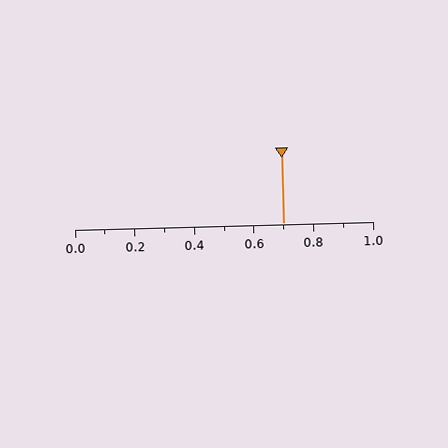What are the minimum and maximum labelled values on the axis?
The axis runs from 0.0 to 1.0.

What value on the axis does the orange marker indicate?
The marker indicates approximately 0.7.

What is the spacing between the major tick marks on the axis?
The major ticks are spaced 0.2 apart.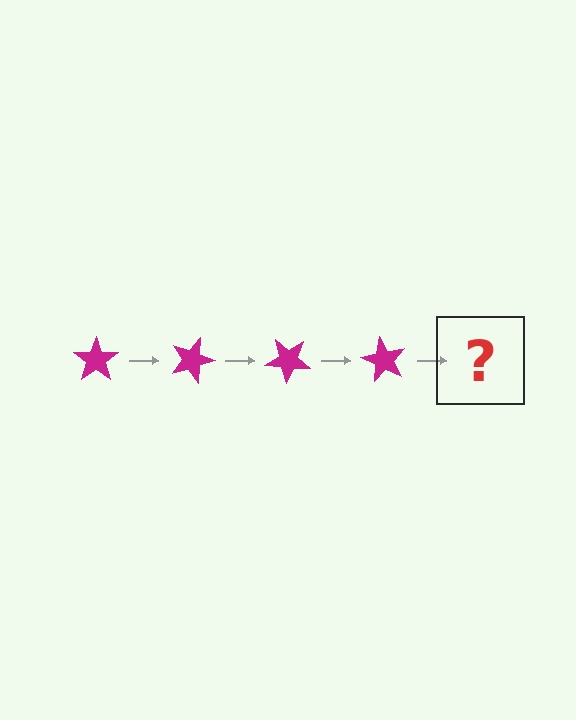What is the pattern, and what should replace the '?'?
The pattern is that the star rotates 20 degrees each step. The '?' should be a magenta star rotated 80 degrees.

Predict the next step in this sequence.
The next step is a magenta star rotated 80 degrees.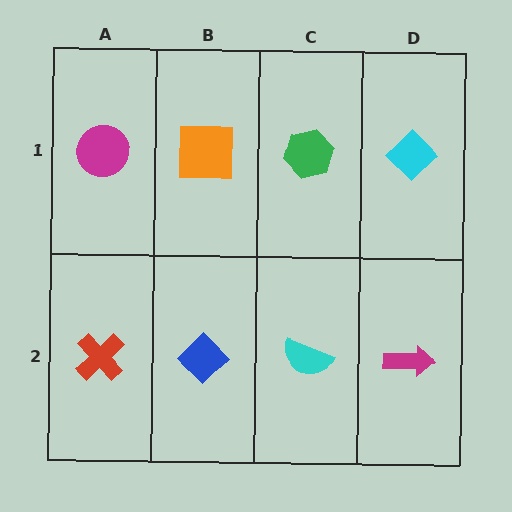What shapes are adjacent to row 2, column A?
A magenta circle (row 1, column A), a blue diamond (row 2, column B).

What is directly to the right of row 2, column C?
A magenta arrow.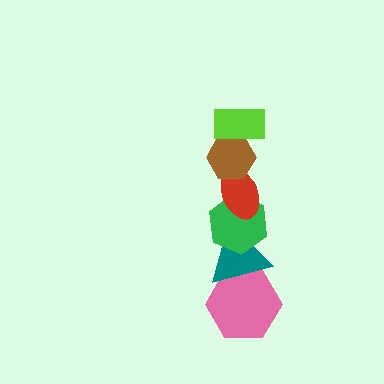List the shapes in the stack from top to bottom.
From top to bottom: the lime rectangle, the brown hexagon, the red ellipse, the green hexagon, the teal triangle, the pink hexagon.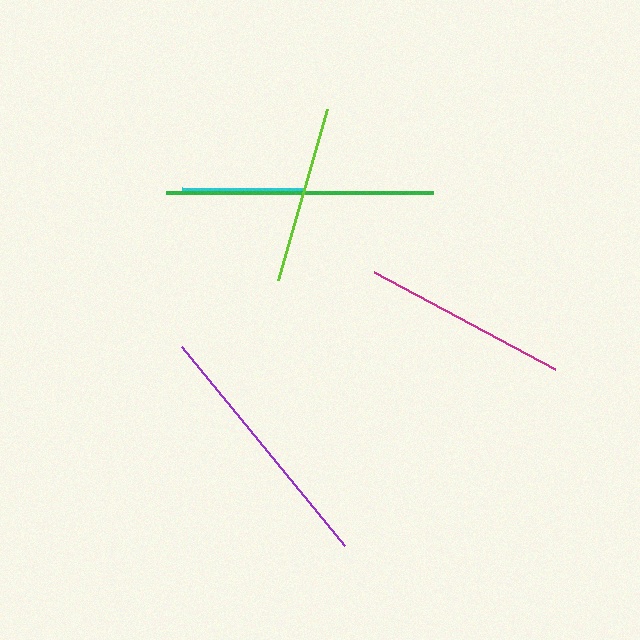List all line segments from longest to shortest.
From longest to shortest: green, purple, magenta, lime, cyan.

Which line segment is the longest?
The green line is the longest at approximately 267 pixels.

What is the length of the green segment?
The green segment is approximately 267 pixels long.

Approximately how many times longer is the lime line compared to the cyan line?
The lime line is approximately 1.5 times the length of the cyan line.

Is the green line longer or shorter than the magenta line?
The green line is longer than the magenta line.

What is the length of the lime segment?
The lime segment is approximately 178 pixels long.